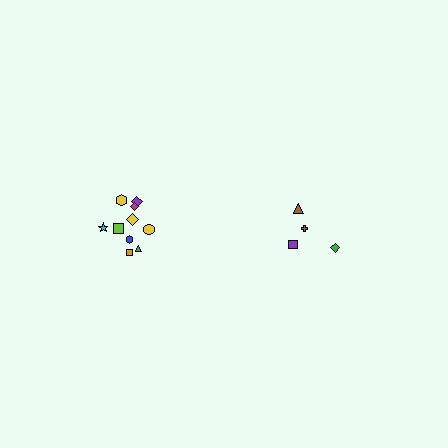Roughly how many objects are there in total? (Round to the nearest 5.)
Roughly 15 objects in total.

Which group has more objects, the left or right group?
The left group.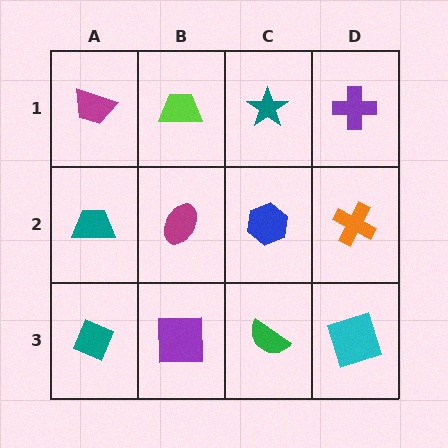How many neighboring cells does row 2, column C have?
4.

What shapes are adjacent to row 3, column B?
A magenta ellipse (row 2, column B), a teal diamond (row 3, column A), a green semicircle (row 3, column C).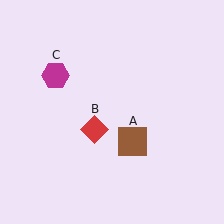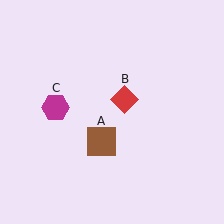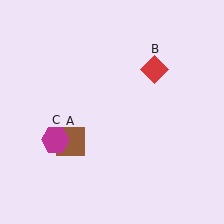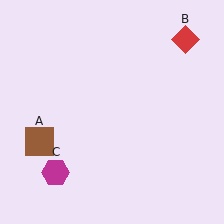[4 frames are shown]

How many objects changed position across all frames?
3 objects changed position: brown square (object A), red diamond (object B), magenta hexagon (object C).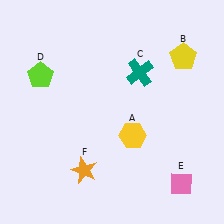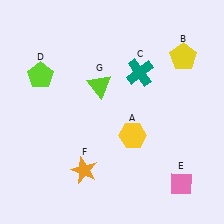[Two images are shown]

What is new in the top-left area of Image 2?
A lime triangle (G) was added in the top-left area of Image 2.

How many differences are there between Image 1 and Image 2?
There is 1 difference between the two images.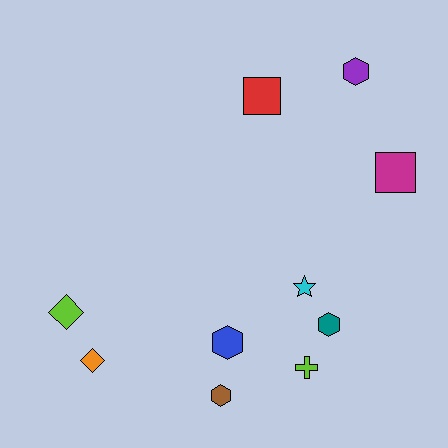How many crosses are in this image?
There is 1 cross.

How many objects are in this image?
There are 10 objects.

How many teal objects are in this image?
There is 1 teal object.